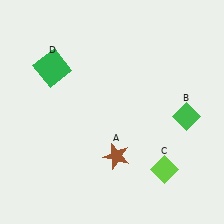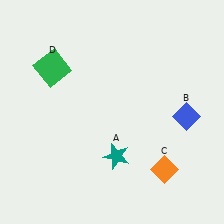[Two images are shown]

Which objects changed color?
A changed from brown to teal. B changed from green to blue. C changed from lime to orange.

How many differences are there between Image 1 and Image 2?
There are 3 differences between the two images.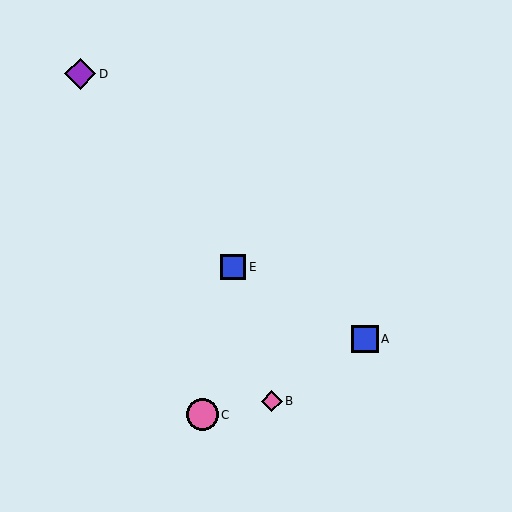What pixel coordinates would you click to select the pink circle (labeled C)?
Click at (203, 415) to select the pink circle C.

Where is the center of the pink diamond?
The center of the pink diamond is at (272, 401).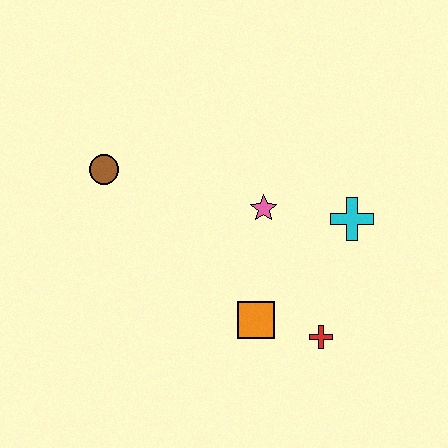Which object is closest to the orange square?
The red cross is closest to the orange square.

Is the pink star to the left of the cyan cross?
Yes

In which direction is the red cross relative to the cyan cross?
The red cross is below the cyan cross.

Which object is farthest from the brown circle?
The red cross is farthest from the brown circle.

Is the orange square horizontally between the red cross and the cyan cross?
No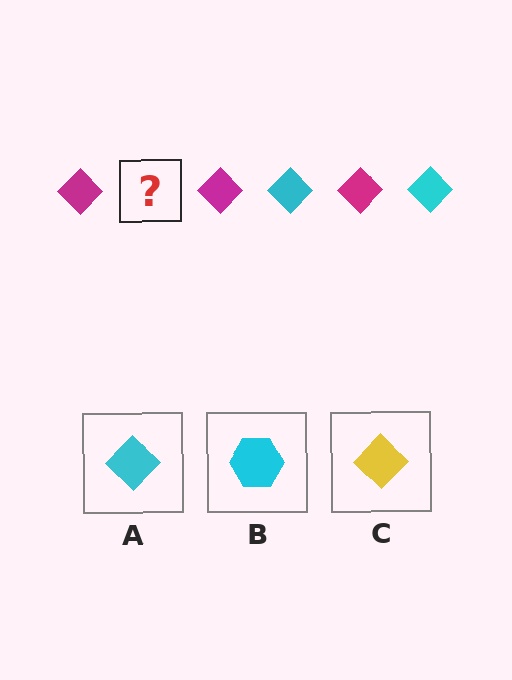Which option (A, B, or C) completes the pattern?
A.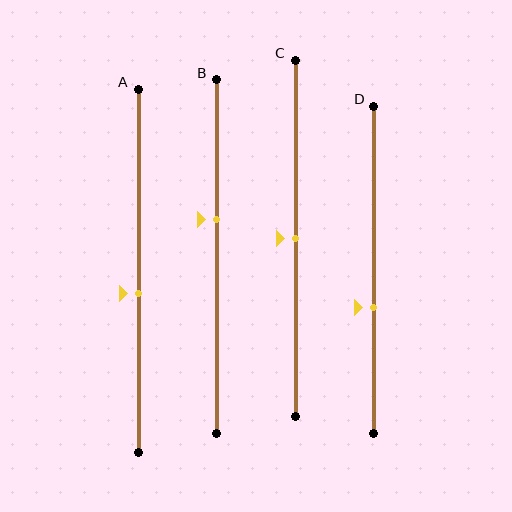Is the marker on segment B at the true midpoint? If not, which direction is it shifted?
No, the marker on segment B is shifted upward by about 10% of the segment length.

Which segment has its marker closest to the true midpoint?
Segment C has its marker closest to the true midpoint.